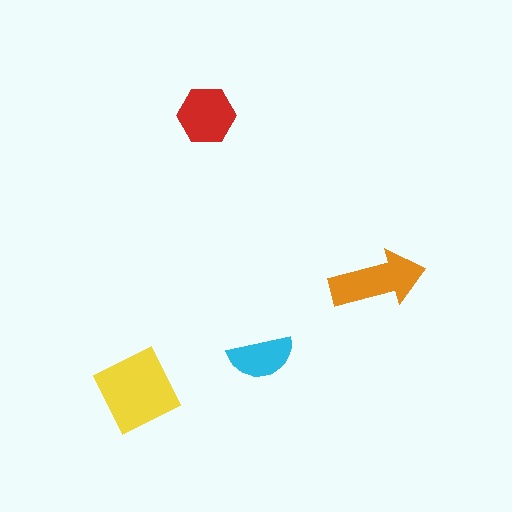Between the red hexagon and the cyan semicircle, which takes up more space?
The red hexagon.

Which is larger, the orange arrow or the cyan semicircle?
The orange arrow.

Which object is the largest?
The yellow diamond.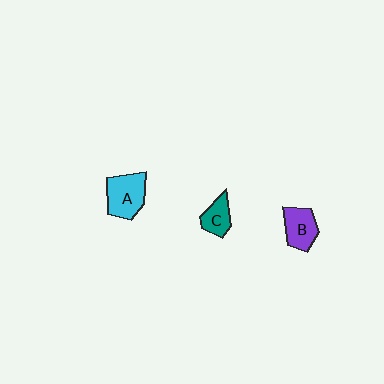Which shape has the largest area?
Shape A (cyan).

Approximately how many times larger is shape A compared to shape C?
Approximately 1.7 times.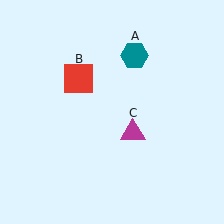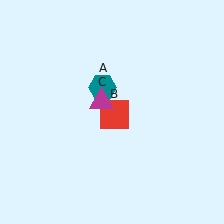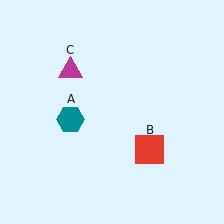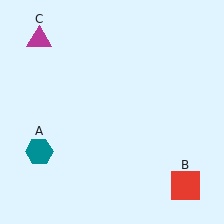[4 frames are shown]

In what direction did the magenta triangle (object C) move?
The magenta triangle (object C) moved up and to the left.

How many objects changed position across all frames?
3 objects changed position: teal hexagon (object A), red square (object B), magenta triangle (object C).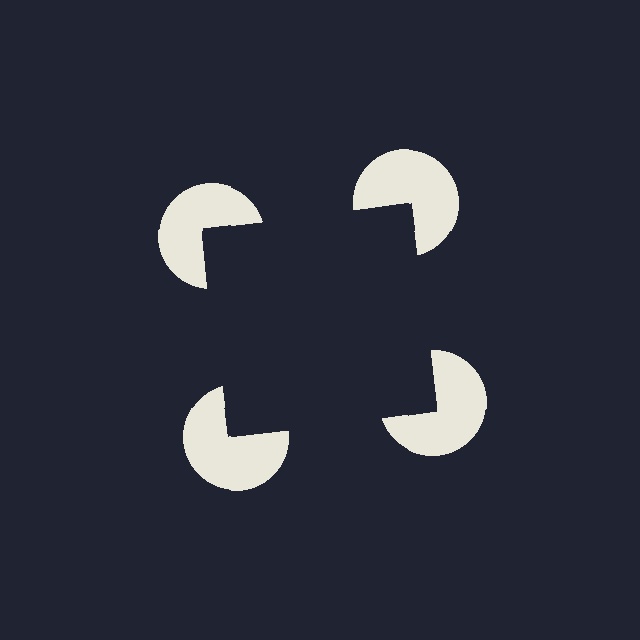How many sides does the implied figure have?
4 sides.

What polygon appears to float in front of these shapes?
An illusory square — its edges are inferred from the aligned wedge cuts in the pac-man discs, not physically drawn.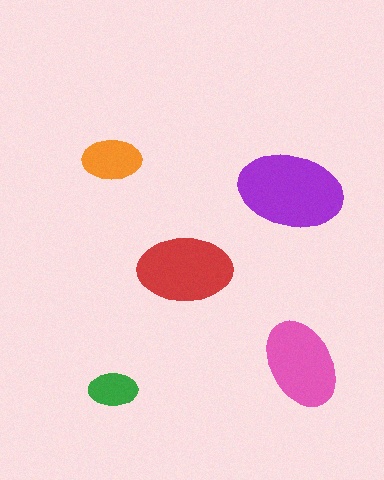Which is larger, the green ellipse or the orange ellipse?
The orange one.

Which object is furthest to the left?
The orange ellipse is leftmost.